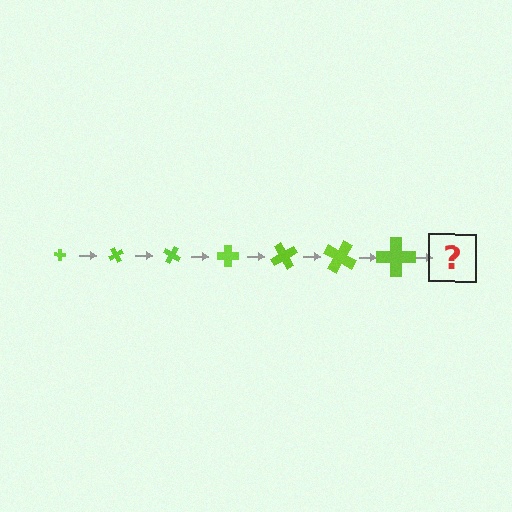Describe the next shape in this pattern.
It should be a cross, larger than the previous one and rotated 420 degrees from the start.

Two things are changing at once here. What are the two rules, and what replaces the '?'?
The two rules are that the cross grows larger each step and it rotates 60 degrees each step. The '?' should be a cross, larger than the previous one and rotated 420 degrees from the start.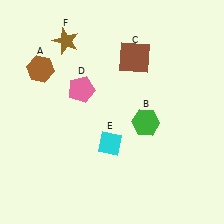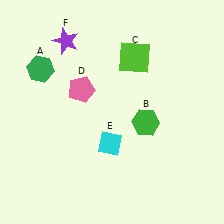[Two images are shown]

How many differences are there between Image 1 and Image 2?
There are 3 differences between the two images.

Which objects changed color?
A changed from brown to green. C changed from brown to lime. F changed from brown to purple.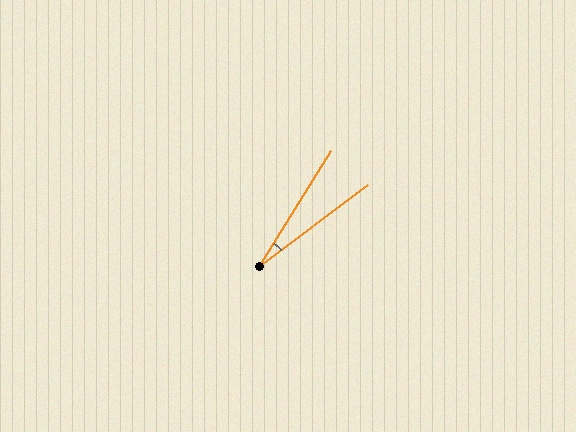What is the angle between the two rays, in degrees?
Approximately 21 degrees.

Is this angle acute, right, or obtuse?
It is acute.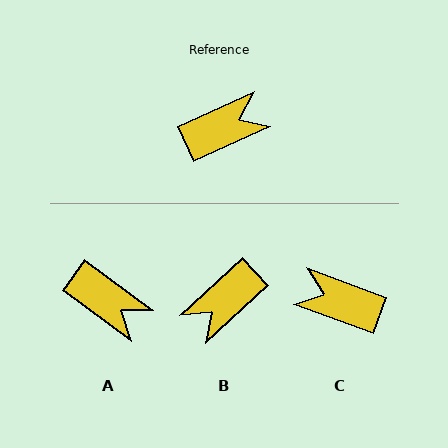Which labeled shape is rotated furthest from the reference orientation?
B, about 162 degrees away.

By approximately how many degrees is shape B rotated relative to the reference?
Approximately 162 degrees clockwise.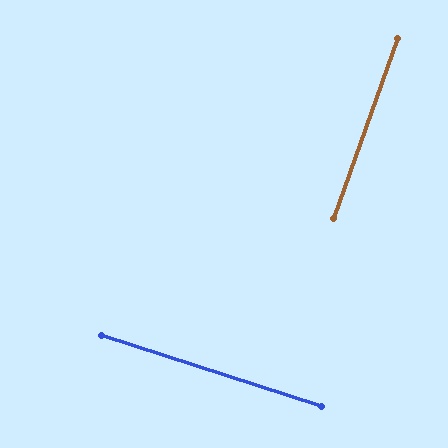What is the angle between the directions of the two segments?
Approximately 88 degrees.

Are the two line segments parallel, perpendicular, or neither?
Perpendicular — they meet at approximately 88°.